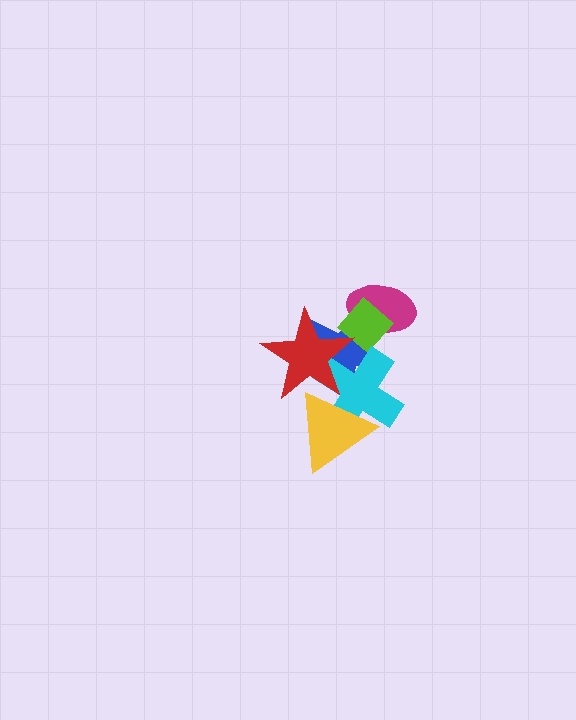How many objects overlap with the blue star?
5 objects overlap with the blue star.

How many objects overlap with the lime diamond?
3 objects overlap with the lime diamond.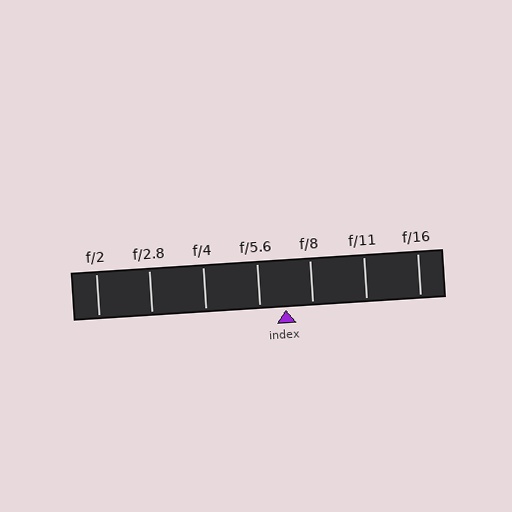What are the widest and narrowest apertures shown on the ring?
The widest aperture shown is f/2 and the narrowest is f/16.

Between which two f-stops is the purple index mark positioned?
The index mark is between f/5.6 and f/8.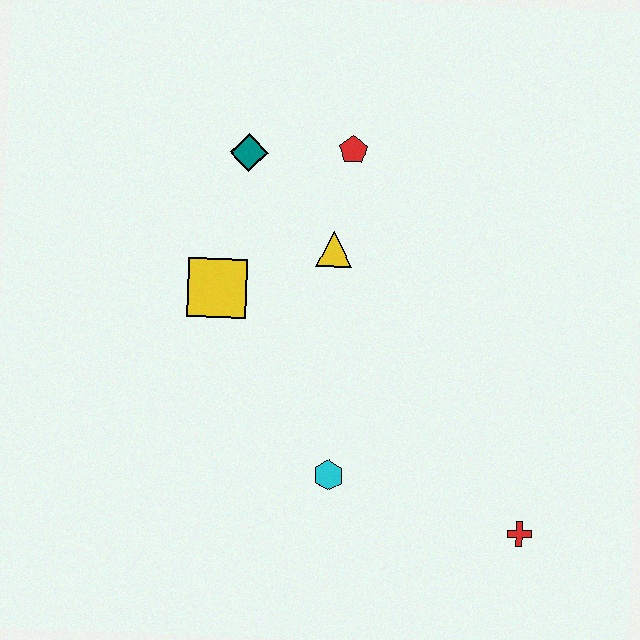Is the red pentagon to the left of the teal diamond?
No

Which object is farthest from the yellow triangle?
The red cross is farthest from the yellow triangle.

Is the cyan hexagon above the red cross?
Yes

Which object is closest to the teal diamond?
The red pentagon is closest to the teal diamond.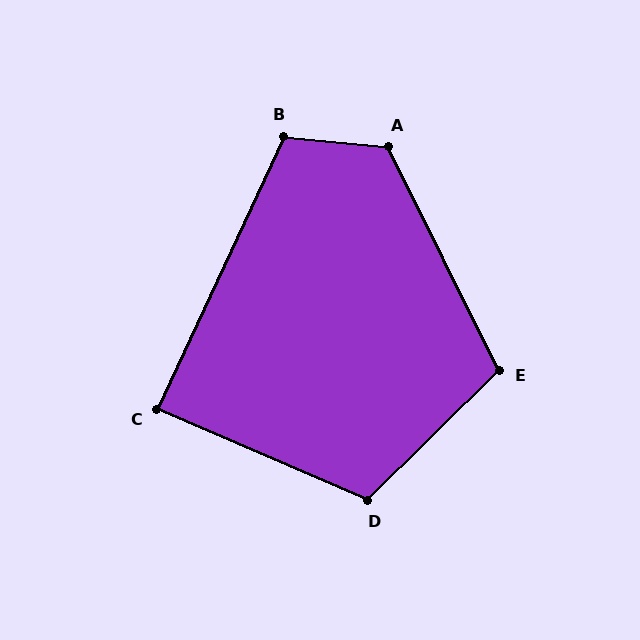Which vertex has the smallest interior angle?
C, at approximately 88 degrees.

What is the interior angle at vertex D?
Approximately 112 degrees (obtuse).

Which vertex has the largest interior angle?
A, at approximately 122 degrees.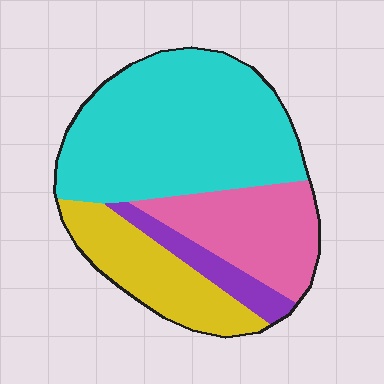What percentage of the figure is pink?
Pink takes up about one fifth (1/5) of the figure.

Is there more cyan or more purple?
Cyan.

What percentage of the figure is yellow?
Yellow takes up about one fifth (1/5) of the figure.